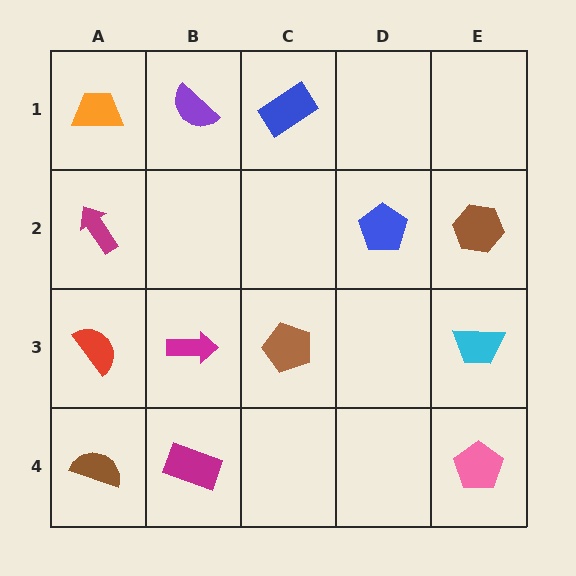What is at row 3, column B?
A magenta arrow.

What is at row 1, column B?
A purple semicircle.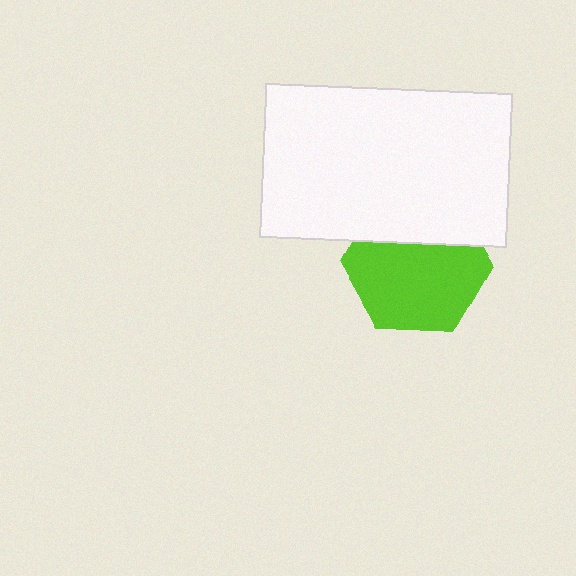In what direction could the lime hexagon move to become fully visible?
The lime hexagon could move down. That would shift it out from behind the white rectangle entirely.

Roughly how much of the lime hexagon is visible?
Most of it is visible (roughly 67%).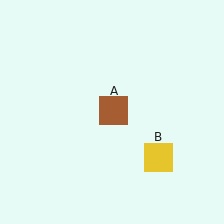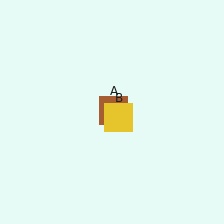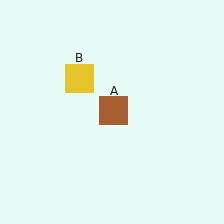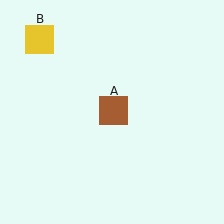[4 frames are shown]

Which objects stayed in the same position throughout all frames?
Brown square (object A) remained stationary.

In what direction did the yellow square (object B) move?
The yellow square (object B) moved up and to the left.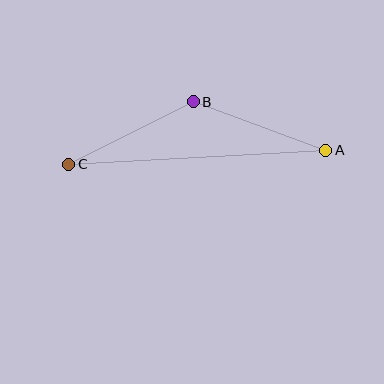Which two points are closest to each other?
Points B and C are closest to each other.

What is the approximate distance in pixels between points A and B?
The distance between A and B is approximately 141 pixels.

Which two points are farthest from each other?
Points A and C are farthest from each other.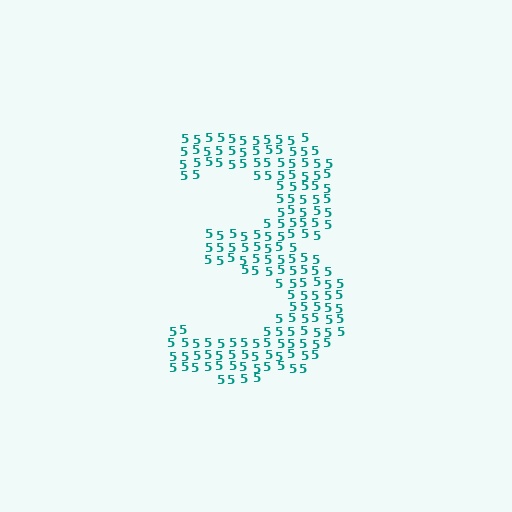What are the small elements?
The small elements are digit 5's.